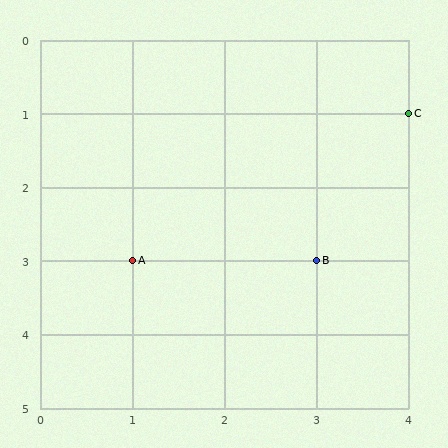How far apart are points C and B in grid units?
Points C and B are 1 column and 2 rows apart (about 2.2 grid units diagonally).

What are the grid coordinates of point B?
Point B is at grid coordinates (3, 3).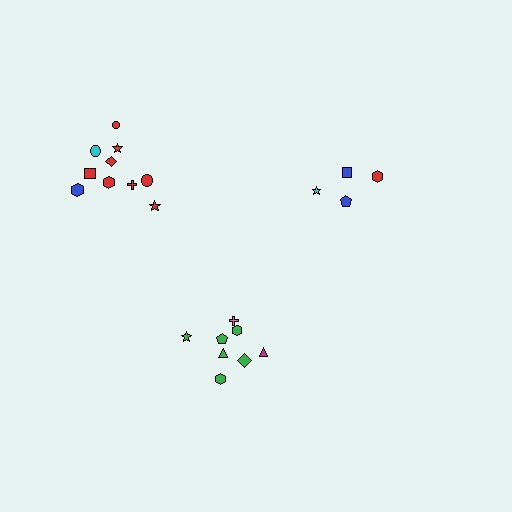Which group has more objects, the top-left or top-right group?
The top-left group.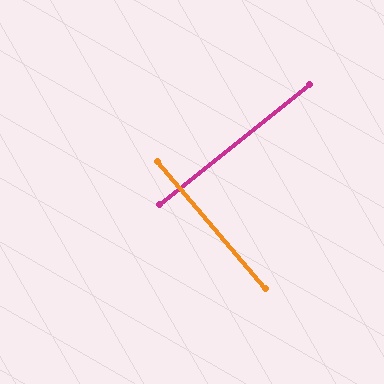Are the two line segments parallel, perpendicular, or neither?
Perpendicular — they meet at approximately 88°.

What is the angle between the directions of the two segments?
Approximately 88 degrees.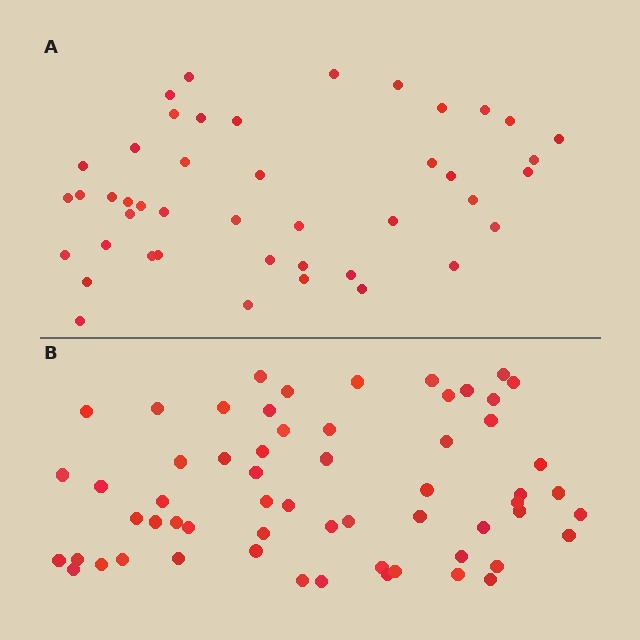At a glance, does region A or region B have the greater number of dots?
Region B (the bottom region) has more dots.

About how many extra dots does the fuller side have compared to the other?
Region B has approximately 15 more dots than region A.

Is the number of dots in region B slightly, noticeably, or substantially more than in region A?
Region B has noticeably more, but not dramatically so. The ratio is roughly 1.4 to 1.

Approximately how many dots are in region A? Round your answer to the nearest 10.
About 40 dots. (The exact count is 44, which rounds to 40.)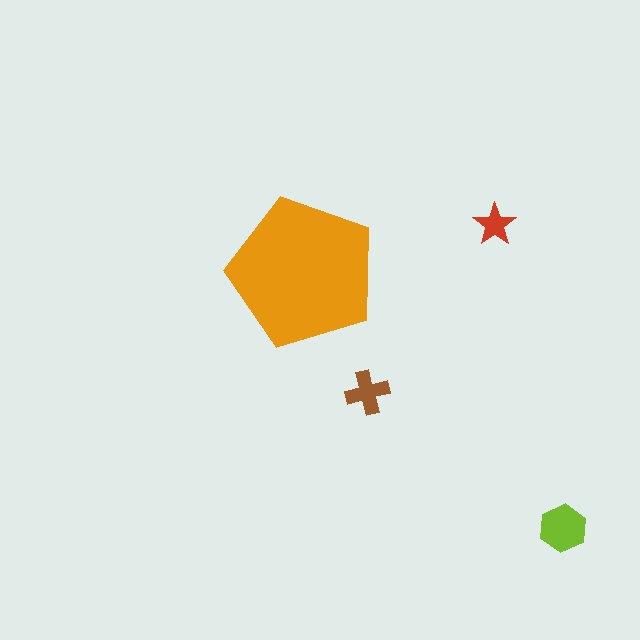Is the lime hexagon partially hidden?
No, the lime hexagon is fully visible.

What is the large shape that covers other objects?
An orange pentagon.